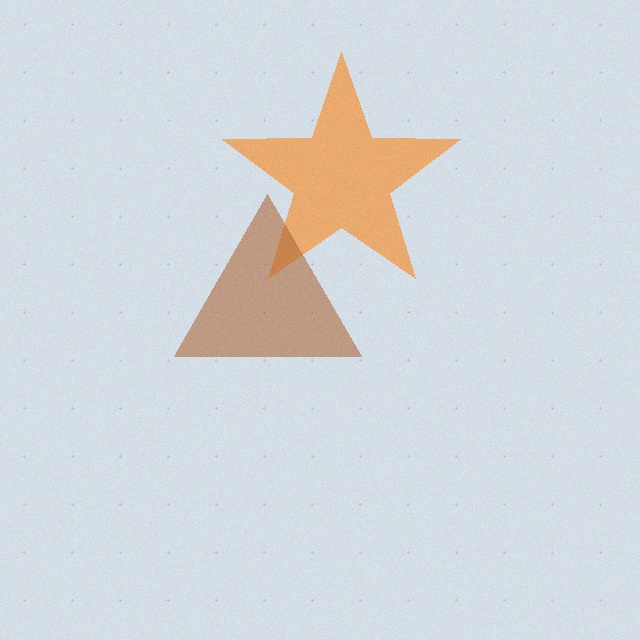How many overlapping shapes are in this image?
There are 2 overlapping shapes in the image.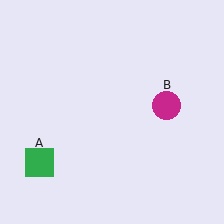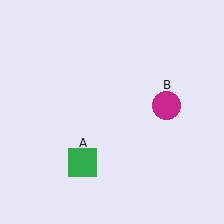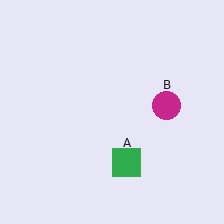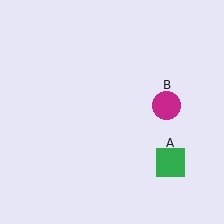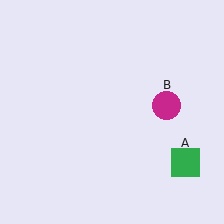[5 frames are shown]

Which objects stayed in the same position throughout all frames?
Magenta circle (object B) remained stationary.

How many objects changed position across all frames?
1 object changed position: green square (object A).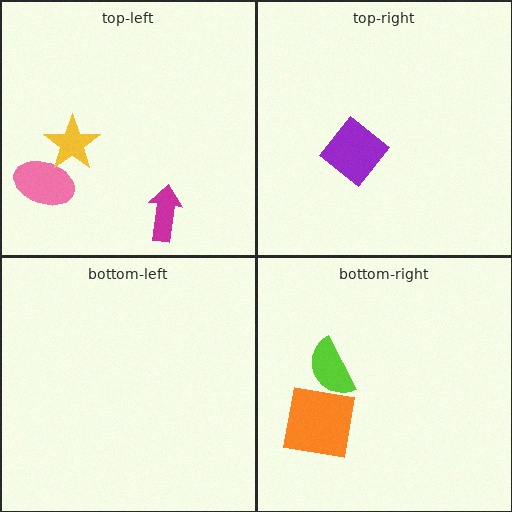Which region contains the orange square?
The bottom-right region.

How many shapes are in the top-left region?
3.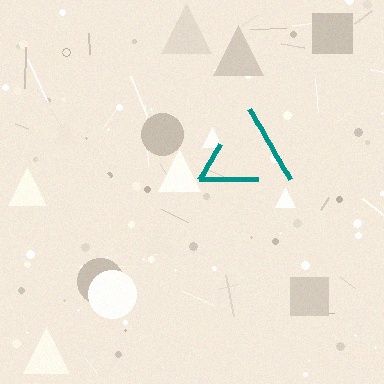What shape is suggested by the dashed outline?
The dashed outline suggests a triangle.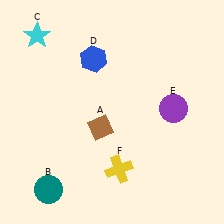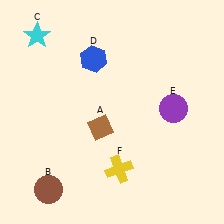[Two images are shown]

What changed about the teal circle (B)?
In Image 1, B is teal. In Image 2, it changed to brown.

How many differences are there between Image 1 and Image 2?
There is 1 difference between the two images.